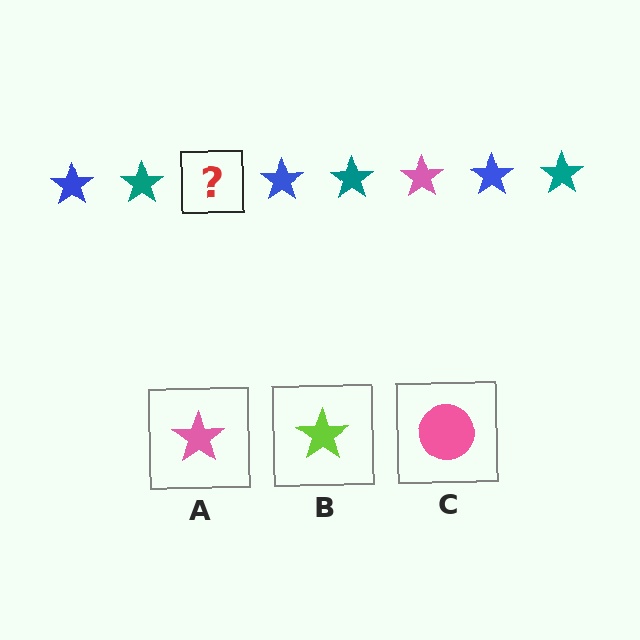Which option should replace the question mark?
Option A.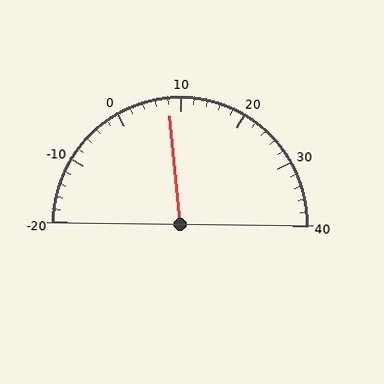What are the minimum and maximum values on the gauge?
The gauge ranges from -20 to 40.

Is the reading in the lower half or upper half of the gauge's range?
The reading is in the lower half of the range (-20 to 40).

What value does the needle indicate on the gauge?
The needle indicates approximately 8.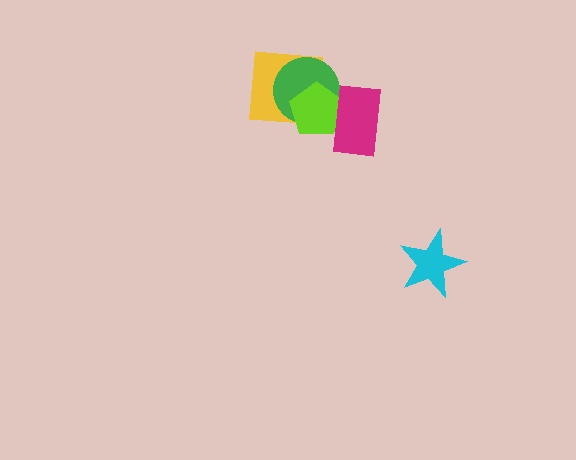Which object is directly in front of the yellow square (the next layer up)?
The green circle is directly in front of the yellow square.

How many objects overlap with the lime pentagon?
3 objects overlap with the lime pentagon.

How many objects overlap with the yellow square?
2 objects overlap with the yellow square.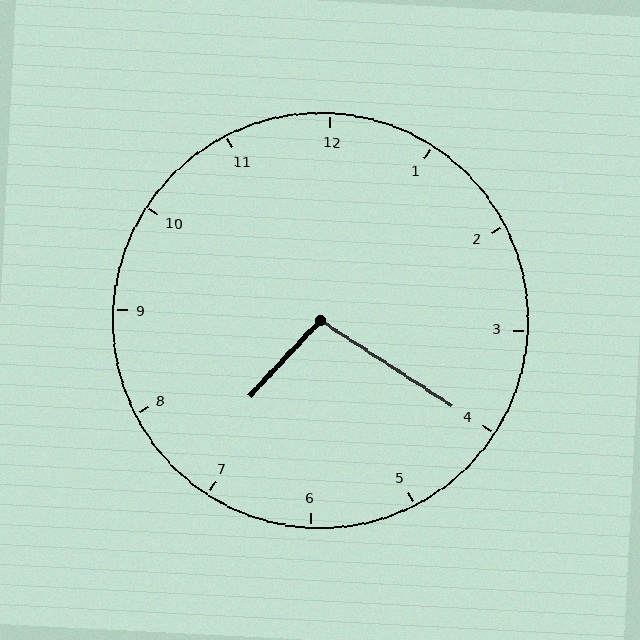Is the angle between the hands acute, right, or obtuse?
It is obtuse.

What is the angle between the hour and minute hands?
Approximately 100 degrees.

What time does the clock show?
7:20.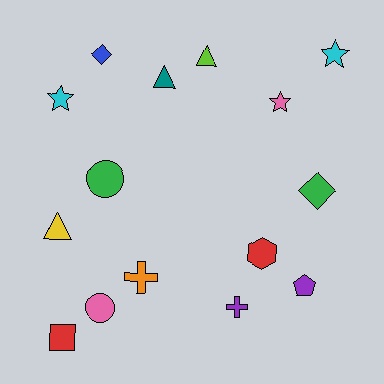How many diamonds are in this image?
There are 2 diamonds.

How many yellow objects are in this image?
There is 1 yellow object.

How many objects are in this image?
There are 15 objects.